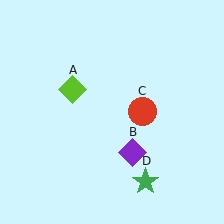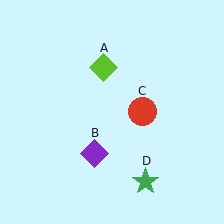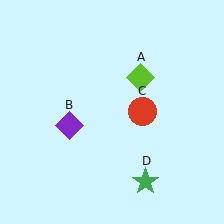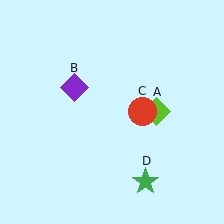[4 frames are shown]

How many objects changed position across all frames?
2 objects changed position: lime diamond (object A), purple diamond (object B).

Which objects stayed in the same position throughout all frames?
Red circle (object C) and green star (object D) remained stationary.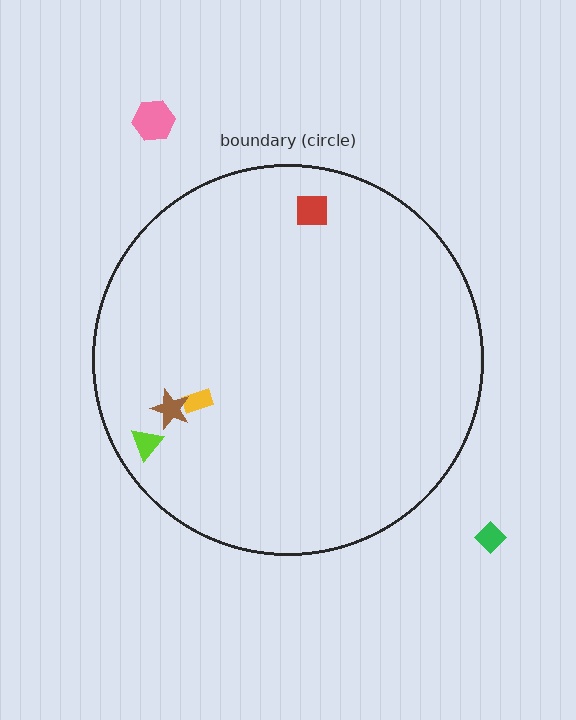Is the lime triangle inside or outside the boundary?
Inside.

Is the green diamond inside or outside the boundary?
Outside.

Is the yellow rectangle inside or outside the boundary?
Inside.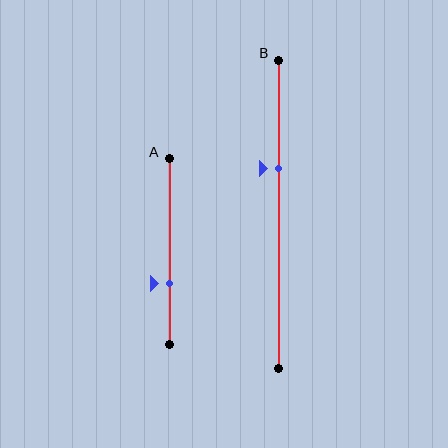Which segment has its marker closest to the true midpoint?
Segment B has its marker closest to the true midpoint.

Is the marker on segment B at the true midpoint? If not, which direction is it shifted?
No, the marker on segment B is shifted upward by about 15% of the segment length.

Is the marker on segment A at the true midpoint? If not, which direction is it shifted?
No, the marker on segment A is shifted downward by about 17% of the segment length.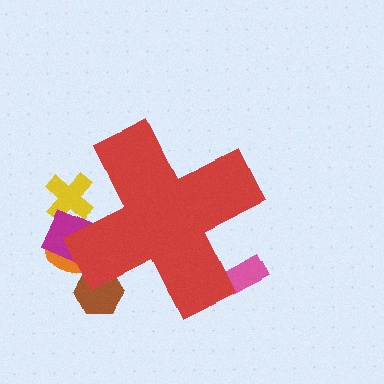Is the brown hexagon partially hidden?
Yes, the brown hexagon is partially hidden behind the red cross.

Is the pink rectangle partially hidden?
Yes, the pink rectangle is partially hidden behind the red cross.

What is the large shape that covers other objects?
A red cross.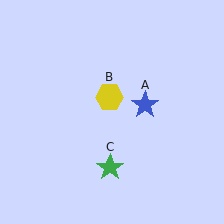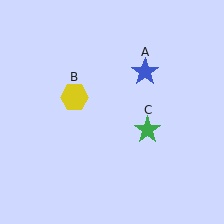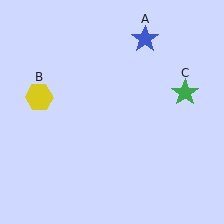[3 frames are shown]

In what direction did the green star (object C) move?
The green star (object C) moved up and to the right.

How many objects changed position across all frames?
3 objects changed position: blue star (object A), yellow hexagon (object B), green star (object C).